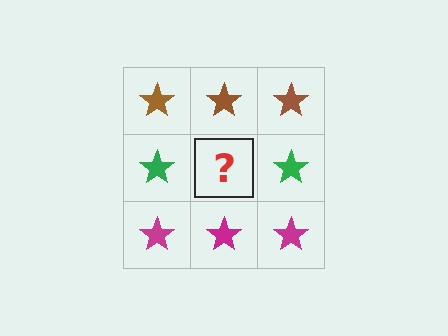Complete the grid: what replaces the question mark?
The question mark should be replaced with a green star.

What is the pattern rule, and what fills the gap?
The rule is that each row has a consistent color. The gap should be filled with a green star.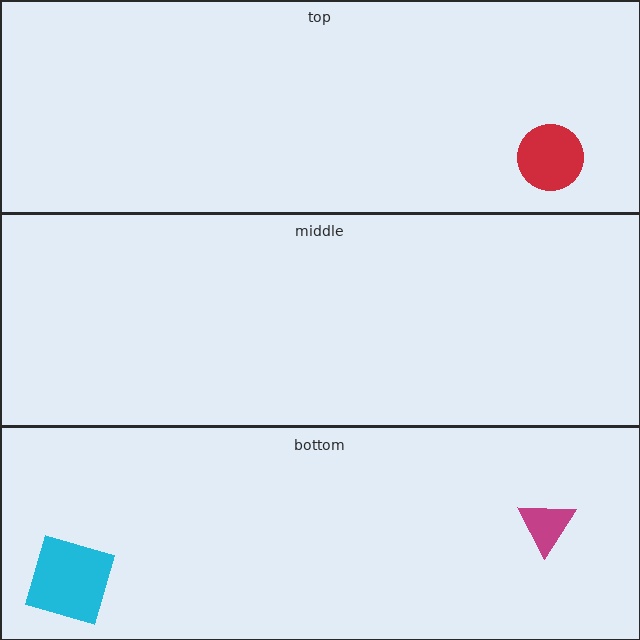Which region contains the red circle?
The top region.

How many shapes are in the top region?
1.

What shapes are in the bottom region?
The cyan square, the magenta triangle.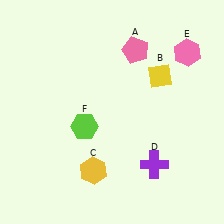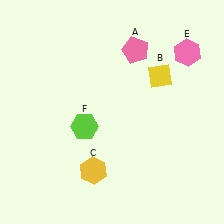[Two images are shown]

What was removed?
The purple cross (D) was removed in Image 2.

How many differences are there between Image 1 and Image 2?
There is 1 difference between the two images.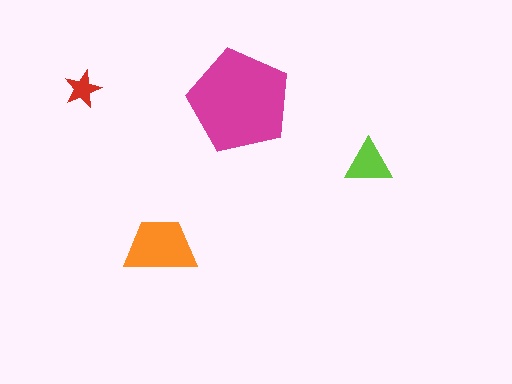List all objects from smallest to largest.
The red star, the lime triangle, the orange trapezoid, the magenta pentagon.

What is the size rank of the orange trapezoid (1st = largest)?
2nd.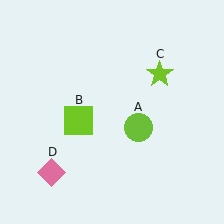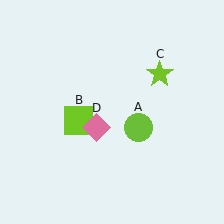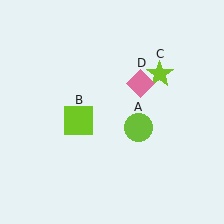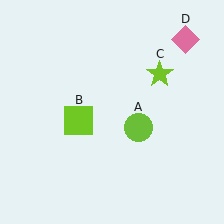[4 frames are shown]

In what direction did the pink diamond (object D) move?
The pink diamond (object D) moved up and to the right.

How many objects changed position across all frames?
1 object changed position: pink diamond (object D).